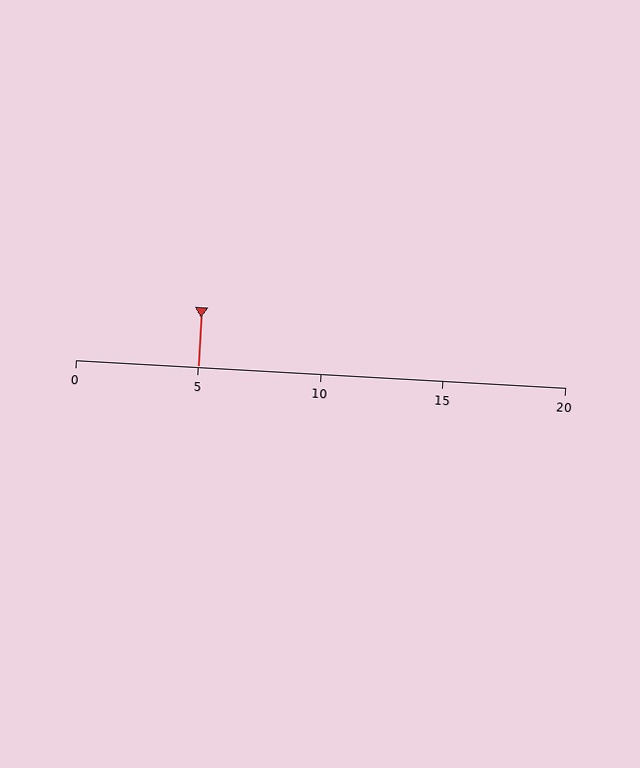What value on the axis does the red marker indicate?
The marker indicates approximately 5.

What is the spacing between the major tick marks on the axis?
The major ticks are spaced 5 apart.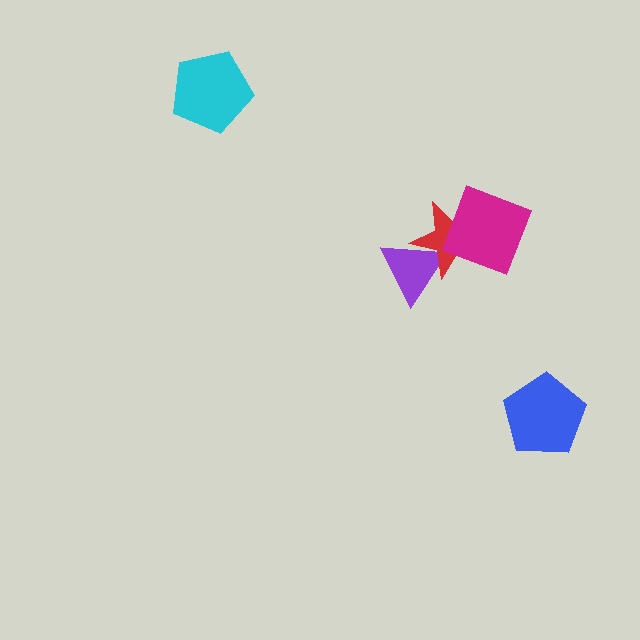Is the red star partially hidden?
Yes, it is partially covered by another shape.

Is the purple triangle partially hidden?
Yes, it is partially covered by another shape.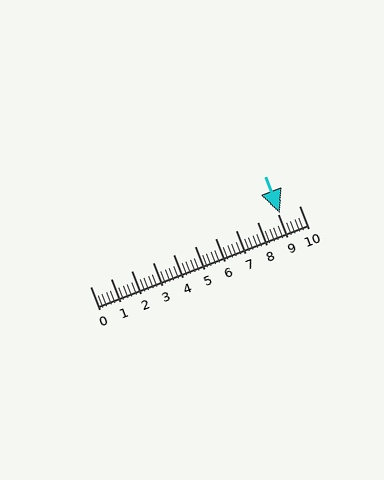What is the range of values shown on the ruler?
The ruler shows values from 0 to 10.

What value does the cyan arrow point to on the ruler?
The cyan arrow points to approximately 9.1.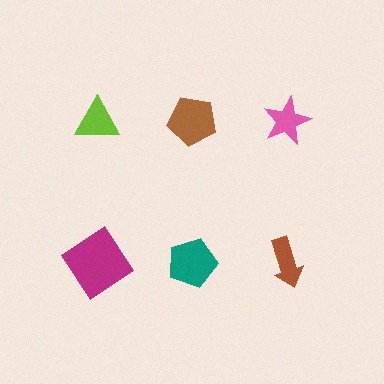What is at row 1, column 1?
A lime triangle.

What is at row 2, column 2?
A teal pentagon.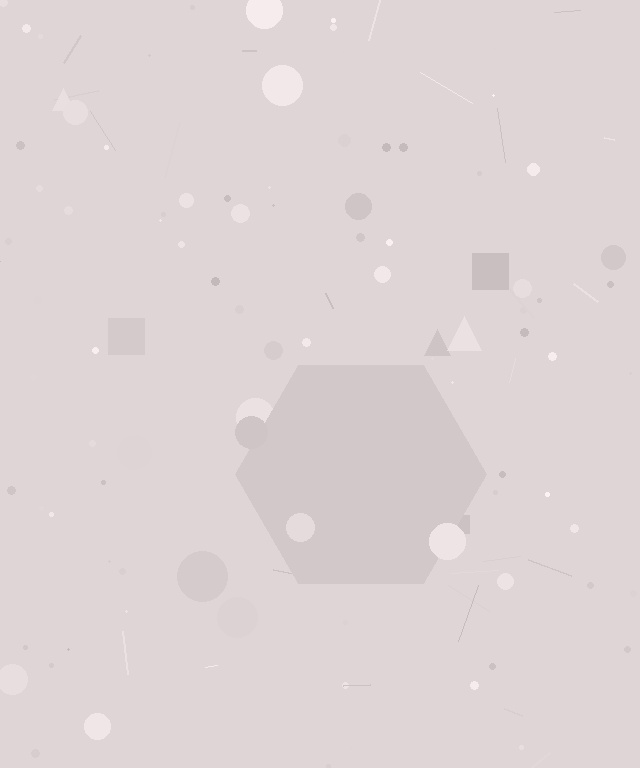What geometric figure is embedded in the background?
A hexagon is embedded in the background.